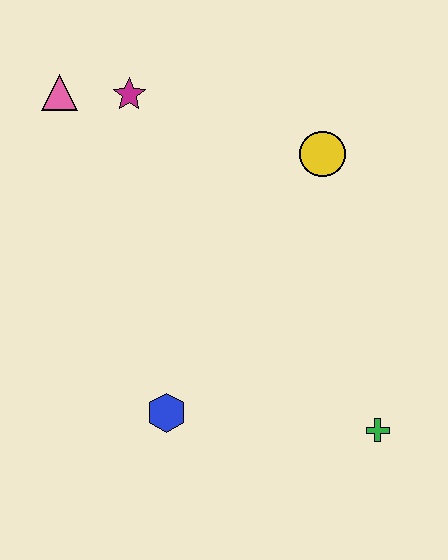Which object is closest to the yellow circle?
The magenta star is closest to the yellow circle.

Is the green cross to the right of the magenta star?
Yes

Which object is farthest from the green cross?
The pink triangle is farthest from the green cross.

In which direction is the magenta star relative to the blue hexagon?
The magenta star is above the blue hexagon.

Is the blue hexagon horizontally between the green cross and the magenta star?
Yes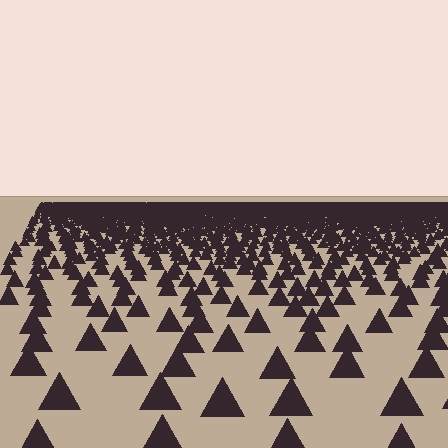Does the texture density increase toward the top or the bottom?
Density increases toward the top.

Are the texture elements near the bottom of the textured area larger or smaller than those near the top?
Larger. Near the bottom, elements are closer to the viewer and appear at a bigger on-screen size.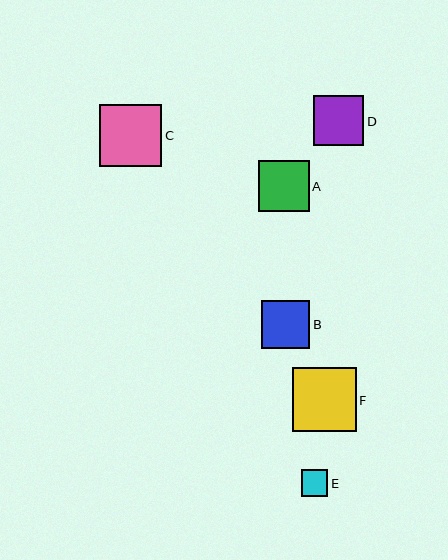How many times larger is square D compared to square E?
Square D is approximately 1.9 times the size of square E.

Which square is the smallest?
Square E is the smallest with a size of approximately 26 pixels.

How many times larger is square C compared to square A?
Square C is approximately 1.2 times the size of square A.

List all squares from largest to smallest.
From largest to smallest: F, C, A, D, B, E.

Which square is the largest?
Square F is the largest with a size of approximately 64 pixels.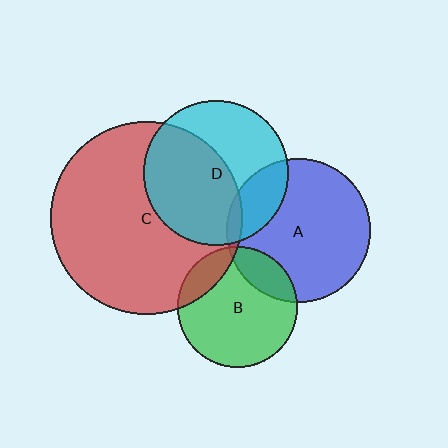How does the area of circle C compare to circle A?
Approximately 1.8 times.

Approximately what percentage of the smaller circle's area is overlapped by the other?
Approximately 55%.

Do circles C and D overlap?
Yes.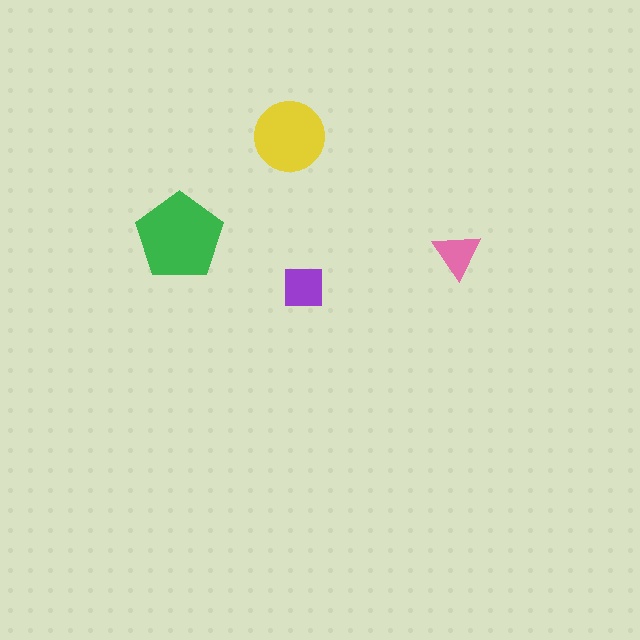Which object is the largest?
The green pentagon.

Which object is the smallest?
The pink triangle.